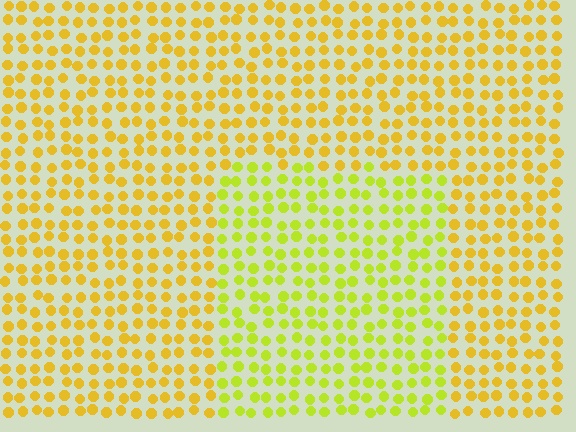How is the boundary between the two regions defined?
The boundary is defined purely by a slight shift in hue (about 28 degrees). Spacing, size, and orientation are identical on both sides.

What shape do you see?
I see a rectangle.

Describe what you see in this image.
The image is filled with small yellow elements in a uniform arrangement. A rectangle-shaped region is visible where the elements are tinted to a slightly different hue, forming a subtle color boundary.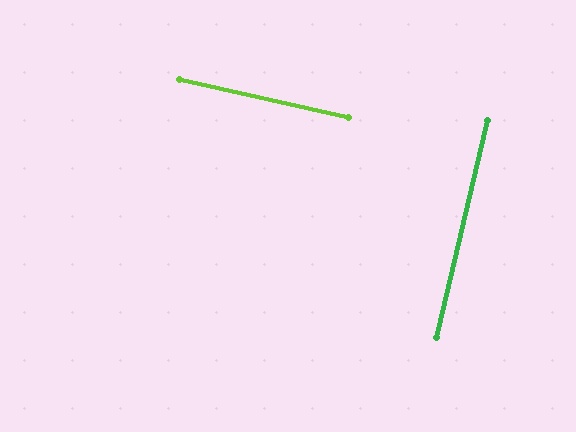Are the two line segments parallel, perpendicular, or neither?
Perpendicular — they meet at approximately 89°.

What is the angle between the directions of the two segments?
Approximately 89 degrees.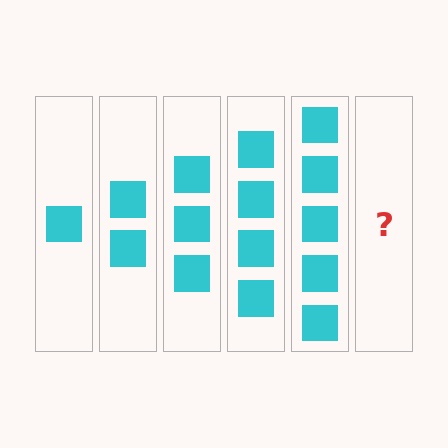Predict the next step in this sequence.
The next step is 6 squares.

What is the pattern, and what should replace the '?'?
The pattern is that each step adds one more square. The '?' should be 6 squares.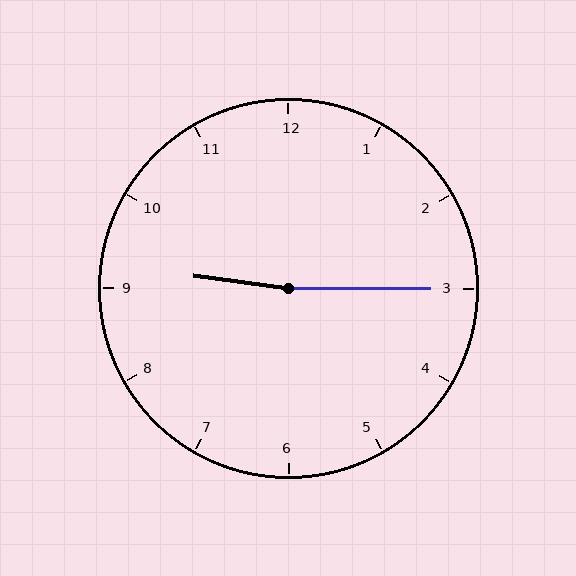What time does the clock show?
9:15.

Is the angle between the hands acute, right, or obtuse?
It is obtuse.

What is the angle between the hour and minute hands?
Approximately 172 degrees.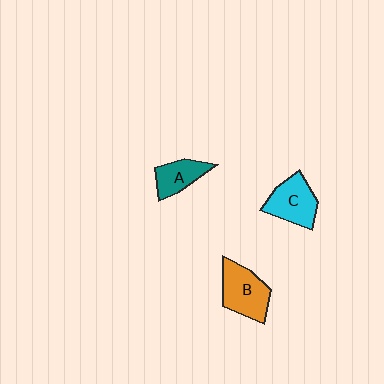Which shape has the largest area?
Shape B (orange).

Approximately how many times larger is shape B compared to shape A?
Approximately 1.5 times.